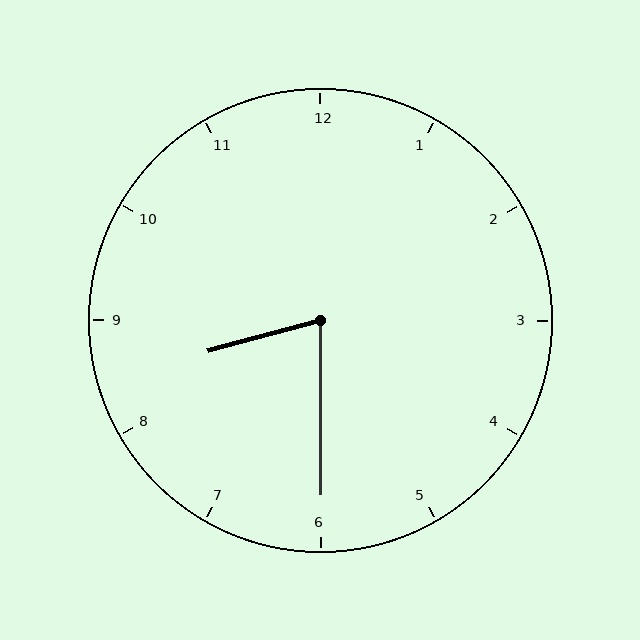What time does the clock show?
8:30.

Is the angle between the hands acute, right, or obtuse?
It is acute.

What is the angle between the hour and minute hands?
Approximately 75 degrees.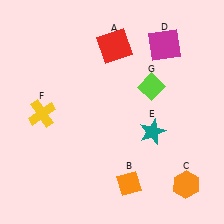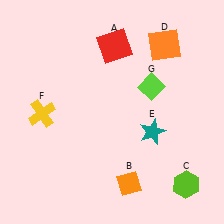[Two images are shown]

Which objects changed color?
C changed from orange to lime. D changed from magenta to orange.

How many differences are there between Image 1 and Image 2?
There are 2 differences between the two images.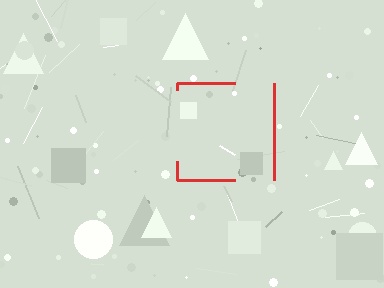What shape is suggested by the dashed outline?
The dashed outline suggests a square.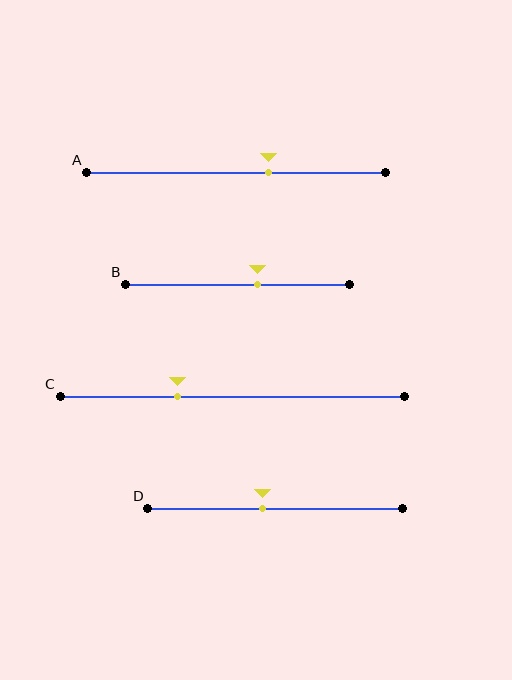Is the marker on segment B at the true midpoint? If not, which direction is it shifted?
No, the marker on segment B is shifted to the right by about 9% of the segment length.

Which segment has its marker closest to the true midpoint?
Segment D has its marker closest to the true midpoint.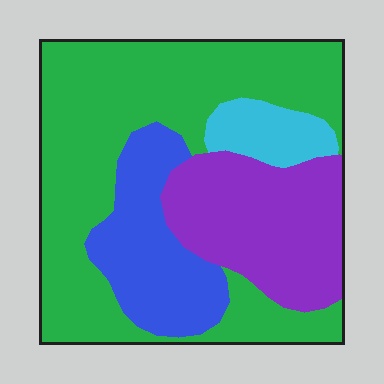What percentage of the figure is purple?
Purple covers about 25% of the figure.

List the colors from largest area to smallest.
From largest to smallest: green, purple, blue, cyan.